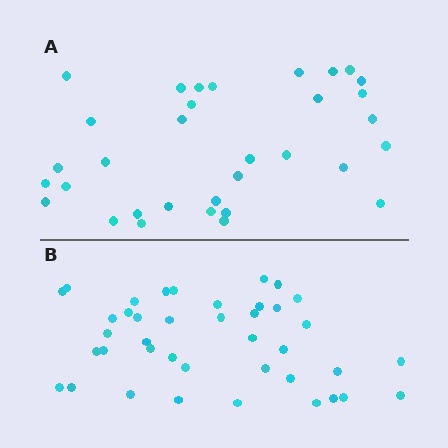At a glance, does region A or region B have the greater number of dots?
Region B (the bottom region) has more dots.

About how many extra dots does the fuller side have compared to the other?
Region B has roughly 8 or so more dots than region A.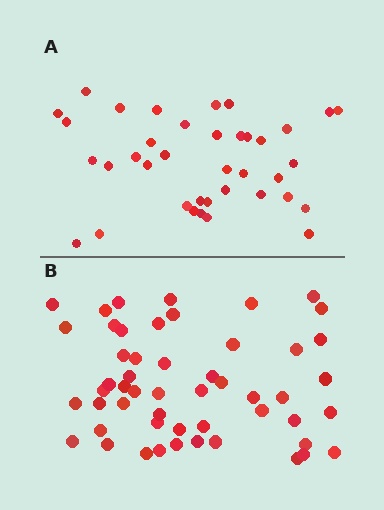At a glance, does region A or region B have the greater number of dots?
Region B (the bottom region) has more dots.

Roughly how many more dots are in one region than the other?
Region B has approximately 15 more dots than region A.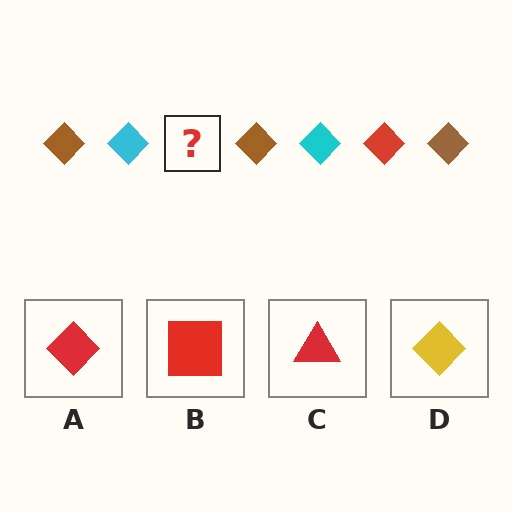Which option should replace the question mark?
Option A.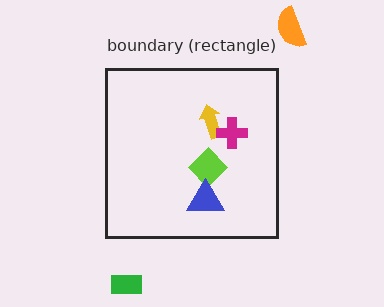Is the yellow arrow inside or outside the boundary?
Inside.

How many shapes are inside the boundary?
4 inside, 2 outside.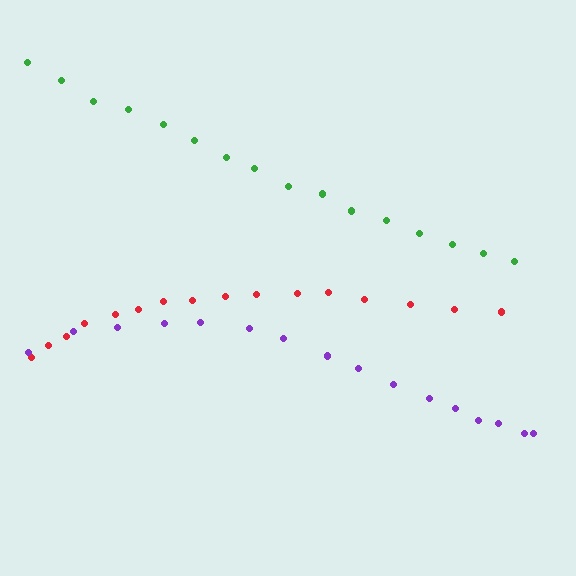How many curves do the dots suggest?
There are 3 distinct paths.